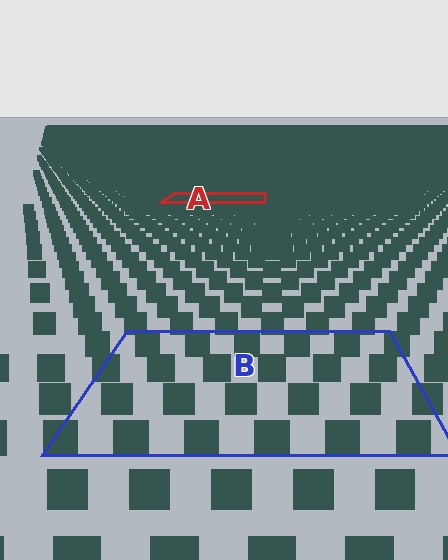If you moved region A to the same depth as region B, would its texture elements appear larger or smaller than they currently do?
They would appear larger. At a closer depth, the same texture elements are projected at a bigger on-screen size.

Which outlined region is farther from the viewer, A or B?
Region A is farther from the viewer — the texture elements inside it appear smaller and more densely packed.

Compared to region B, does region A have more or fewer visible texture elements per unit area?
Region A has more texture elements per unit area — they are packed more densely because it is farther away.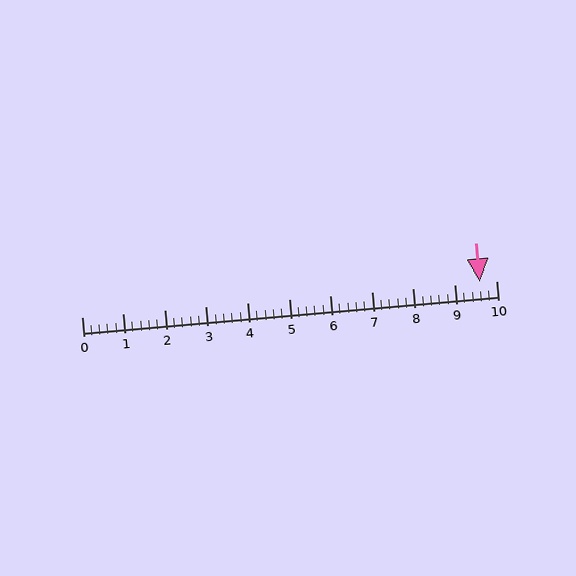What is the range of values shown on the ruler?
The ruler shows values from 0 to 10.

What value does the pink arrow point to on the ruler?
The pink arrow points to approximately 9.6.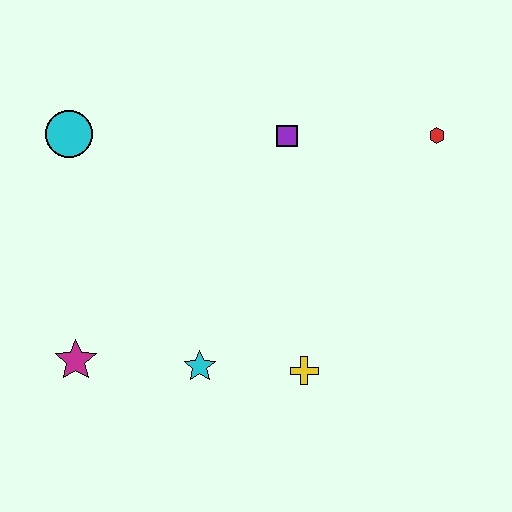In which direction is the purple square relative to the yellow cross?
The purple square is above the yellow cross.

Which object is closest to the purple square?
The red hexagon is closest to the purple square.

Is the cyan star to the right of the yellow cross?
No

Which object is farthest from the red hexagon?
The magenta star is farthest from the red hexagon.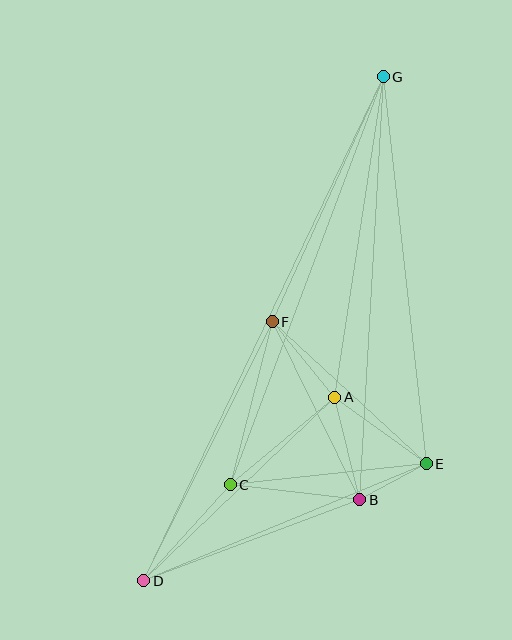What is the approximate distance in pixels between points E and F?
The distance between E and F is approximately 209 pixels.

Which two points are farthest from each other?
Points D and G are farthest from each other.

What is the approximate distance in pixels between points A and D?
The distance between A and D is approximately 265 pixels.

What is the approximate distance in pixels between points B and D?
The distance between B and D is approximately 231 pixels.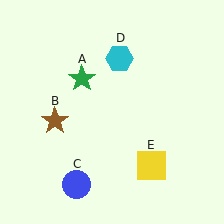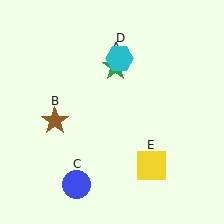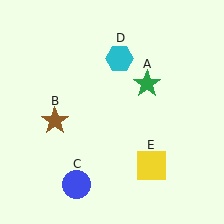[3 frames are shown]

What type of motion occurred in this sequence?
The green star (object A) rotated clockwise around the center of the scene.